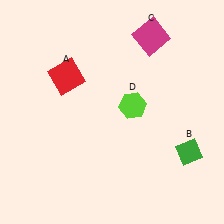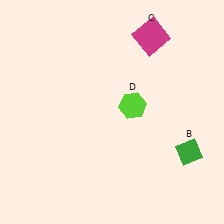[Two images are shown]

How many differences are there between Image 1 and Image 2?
There is 1 difference between the two images.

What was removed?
The red square (A) was removed in Image 2.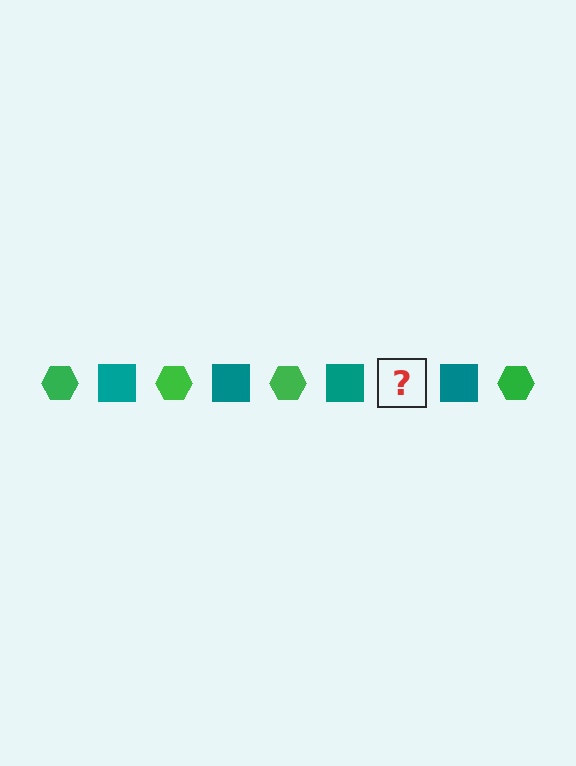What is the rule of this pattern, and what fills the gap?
The rule is that the pattern alternates between green hexagon and teal square. The gap should be filled with a green hexagon.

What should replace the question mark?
The question mark should be replaced with a green hexagon.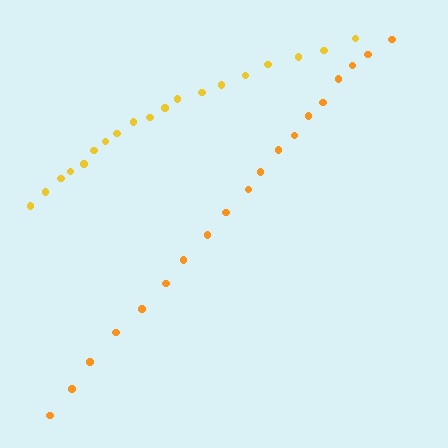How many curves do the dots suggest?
There are 2 distinct paths.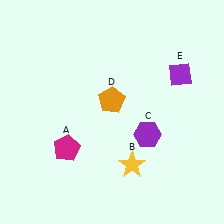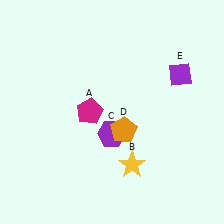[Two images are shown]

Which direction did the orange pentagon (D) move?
The orange pentagon (D) moved down.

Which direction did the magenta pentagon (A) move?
The magenta pentagon (A) moved up.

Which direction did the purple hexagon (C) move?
The purple hexagon (C) moved left.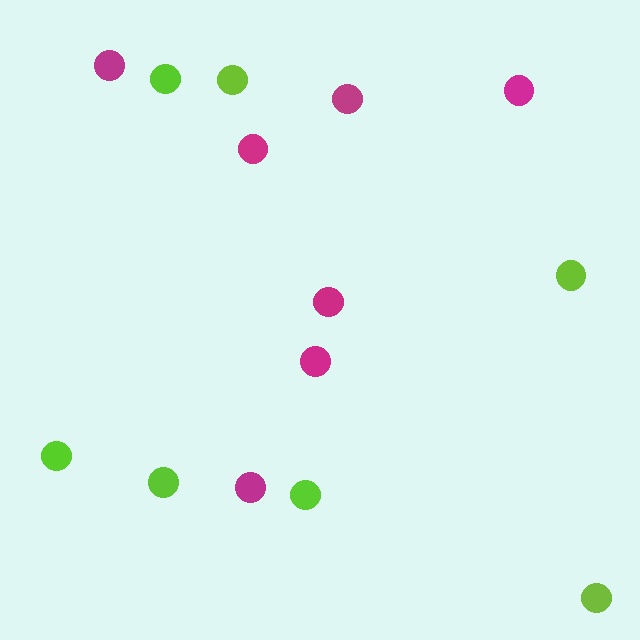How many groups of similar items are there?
There are 2 groups: one group of lime circles (7) and one group of magenta circles (7).